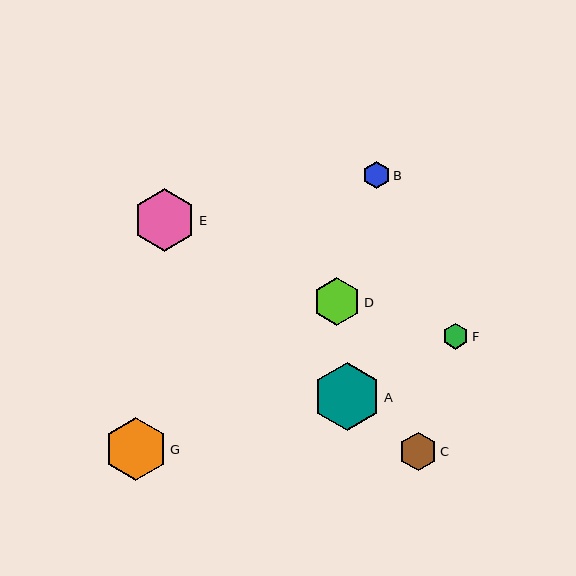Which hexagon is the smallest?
Hexagon F is the smallest with a size of approximately 26 pixels.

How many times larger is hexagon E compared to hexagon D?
Hexagon E is approximately 1.3 times the size of hexagon D.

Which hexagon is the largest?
Hexagon A is the largest with a size of approximately 68 pixels.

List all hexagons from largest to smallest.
From largest to smallest: A, G, E, D, C, B, F.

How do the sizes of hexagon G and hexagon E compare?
Hexagon G and hexagon E are approximately the same size.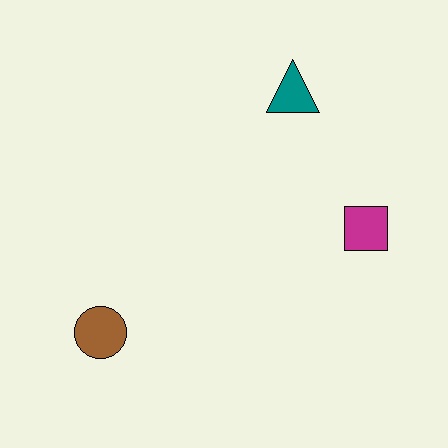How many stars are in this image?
There are no stars.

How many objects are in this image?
There are 3 objects.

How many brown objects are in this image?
There is 1 brown object.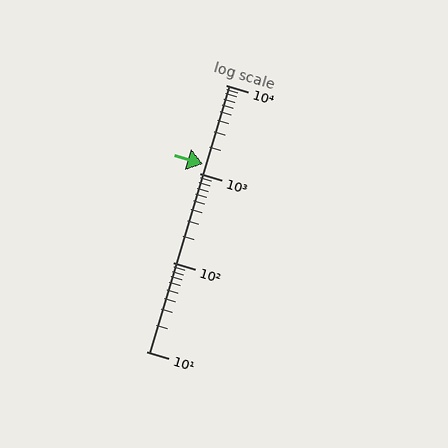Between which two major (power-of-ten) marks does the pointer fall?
The pointer is between 1000 and 10000.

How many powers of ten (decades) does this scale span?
The scale spans 3 decades, from 10 to 10000.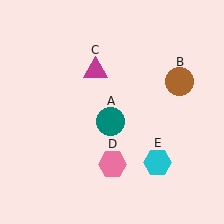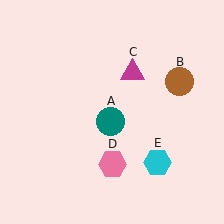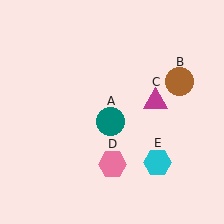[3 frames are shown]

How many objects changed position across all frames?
1 object changed position: magenta triangle (object C).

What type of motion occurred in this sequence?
The magenta triangle (object C) rotated clockwise around the center of the scene.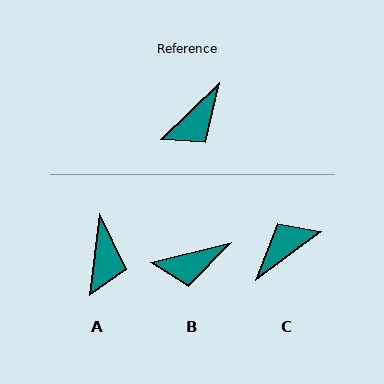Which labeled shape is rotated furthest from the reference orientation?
C, about 172 degrees away.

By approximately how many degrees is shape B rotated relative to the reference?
Approximately 30 degrees clockwise.